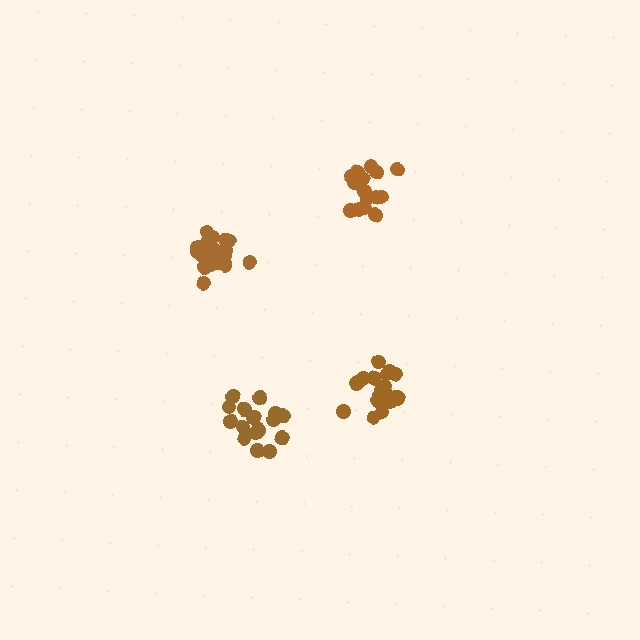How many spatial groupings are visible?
There are 4 spatial groupings.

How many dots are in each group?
Group 1: 16 dots, Group 2: 15 dots, Group 3: 20 dots, Group 4: 19 dots (70 total).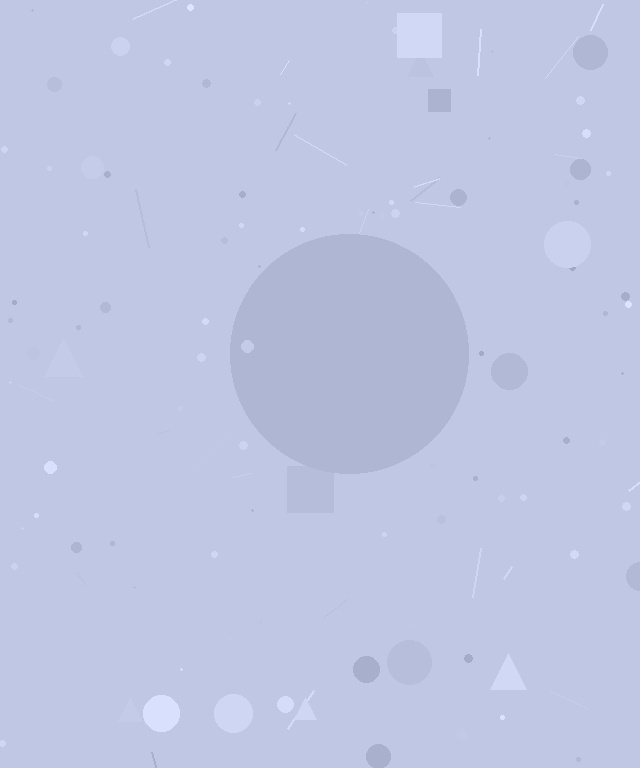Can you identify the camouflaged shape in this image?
The camouflaged shape is a circle.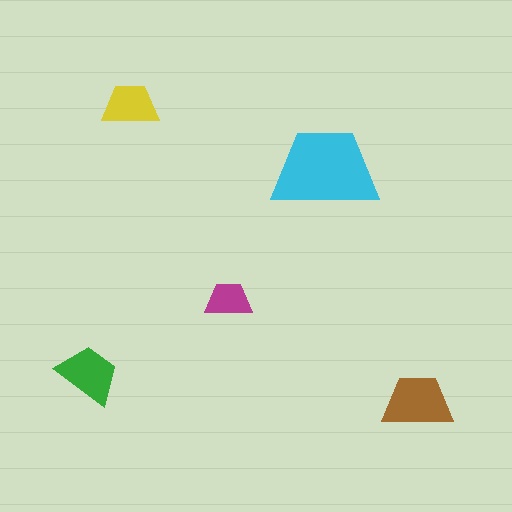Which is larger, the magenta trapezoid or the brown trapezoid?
The brown one.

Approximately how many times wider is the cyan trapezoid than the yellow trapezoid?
About 2 times wider.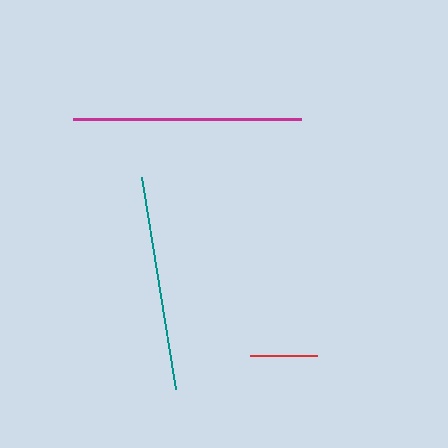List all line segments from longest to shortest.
From longest to shortest: magenta, teal, red.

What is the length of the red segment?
The red segment is approximately 68 pixels long.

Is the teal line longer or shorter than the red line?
The teal line is longer than the red line.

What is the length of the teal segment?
The teal segment is approximately 214 pixels long.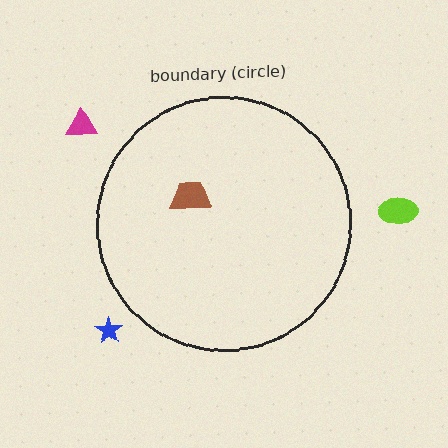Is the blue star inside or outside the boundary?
Outside.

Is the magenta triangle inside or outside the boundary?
Outside.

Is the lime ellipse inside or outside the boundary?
Outside.